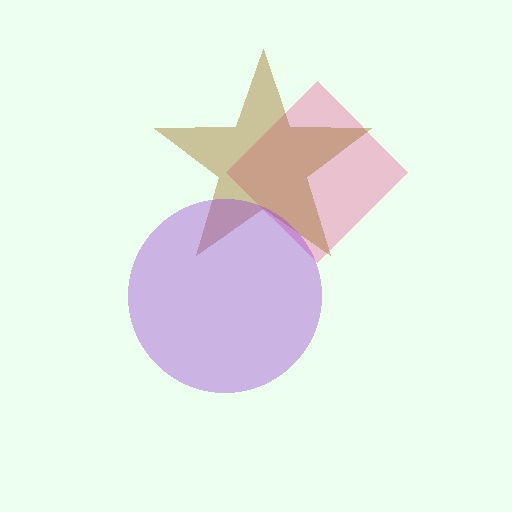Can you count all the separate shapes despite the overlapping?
Yes, there are 3 separate shapes.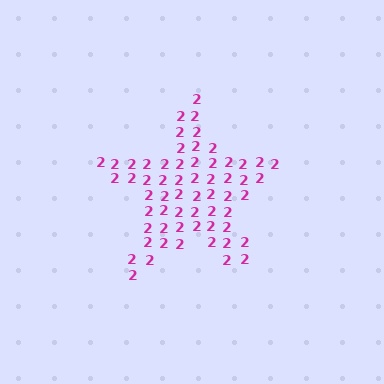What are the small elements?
The small elements are digit 2's.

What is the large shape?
The large shape is a star.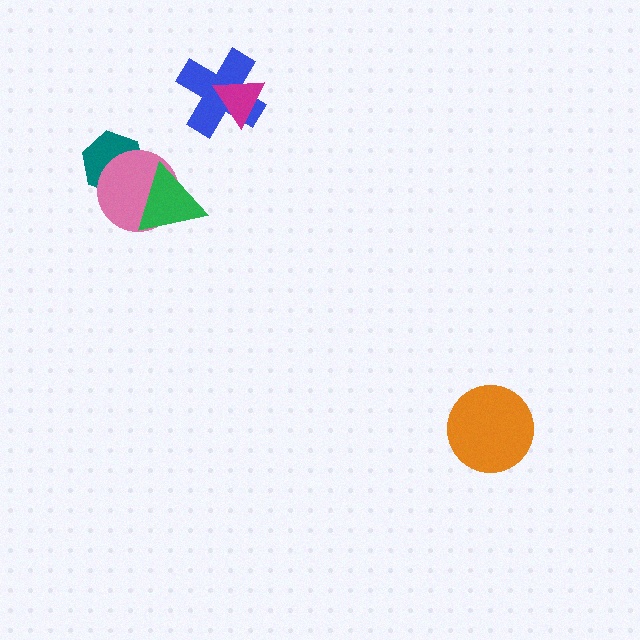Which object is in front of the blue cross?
The magenta triangle is in front of the blue cross.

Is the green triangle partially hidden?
No, no other shape covers it.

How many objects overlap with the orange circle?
0 objects overlap with the orange circle.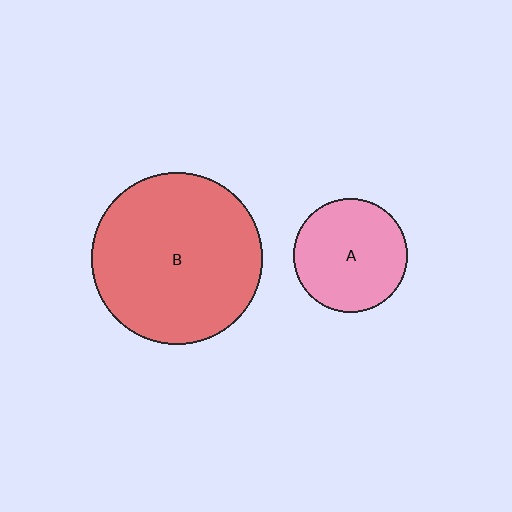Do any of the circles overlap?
No, none of the circles overlap.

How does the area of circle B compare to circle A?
Approximately 2.3 times.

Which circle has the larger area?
Circle B (red).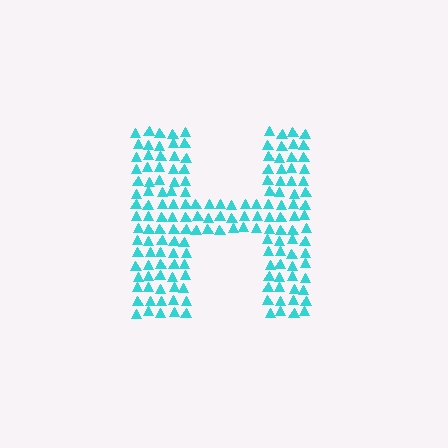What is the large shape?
The large shape is the letter H.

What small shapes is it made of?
It is made of small triangles.